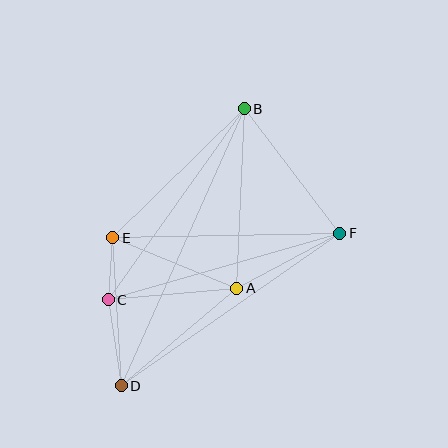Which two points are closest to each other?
Points C and E are closest to each other.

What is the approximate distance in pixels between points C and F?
The distance between C and F is approximately 241 pixels.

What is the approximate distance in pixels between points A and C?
The distance between A and C is approximately 129 pixels.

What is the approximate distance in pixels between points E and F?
The distance between E and F is approximately 227 pixels.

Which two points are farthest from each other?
Points B and D are farthest from each other.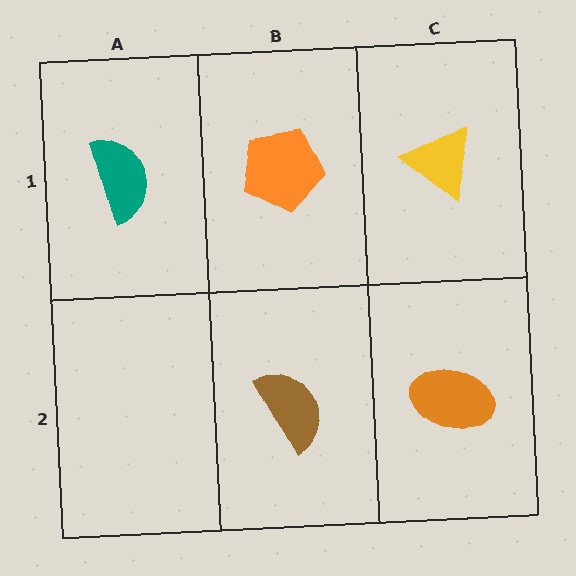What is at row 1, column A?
A teal semicircle.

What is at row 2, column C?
An orange ellipse.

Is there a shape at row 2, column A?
No, that cell is empty.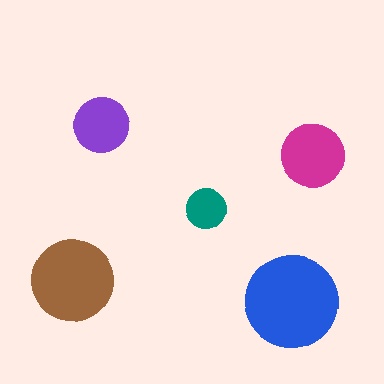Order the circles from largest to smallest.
the blue one, the brown one, the magenta one, the purple one, the teal one.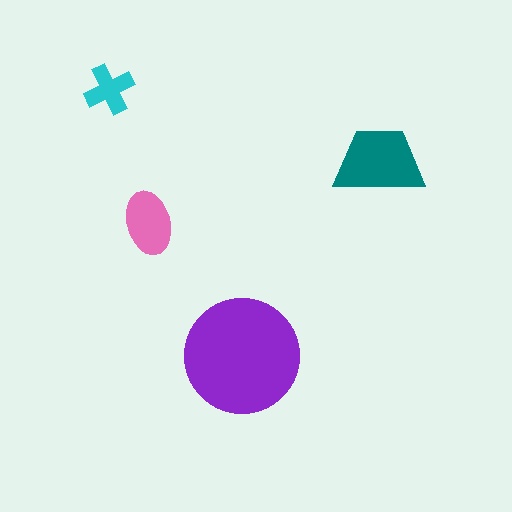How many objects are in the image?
There are 4 objects in the image.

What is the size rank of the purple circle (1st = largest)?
1st.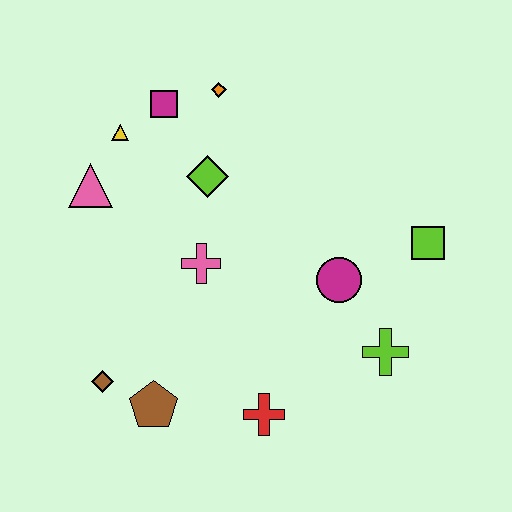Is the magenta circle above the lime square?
No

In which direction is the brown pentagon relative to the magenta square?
The brown pentagon is below the magenta square.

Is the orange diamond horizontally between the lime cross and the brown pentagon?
Yes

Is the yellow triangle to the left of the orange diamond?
Yes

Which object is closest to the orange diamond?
The magenta square is closest to the orange diamond.